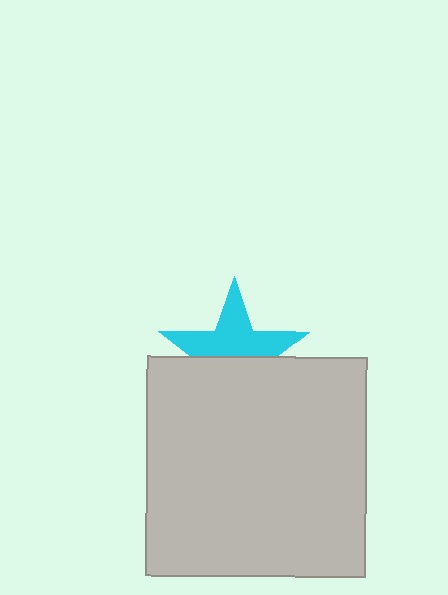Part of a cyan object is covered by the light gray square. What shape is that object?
It is a star.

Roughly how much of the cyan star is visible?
About half of it is visible (roughly 53%).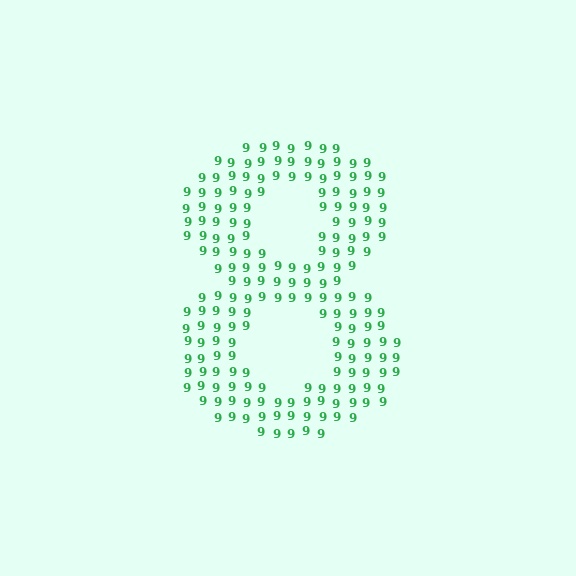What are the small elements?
The small elements are digit 9's.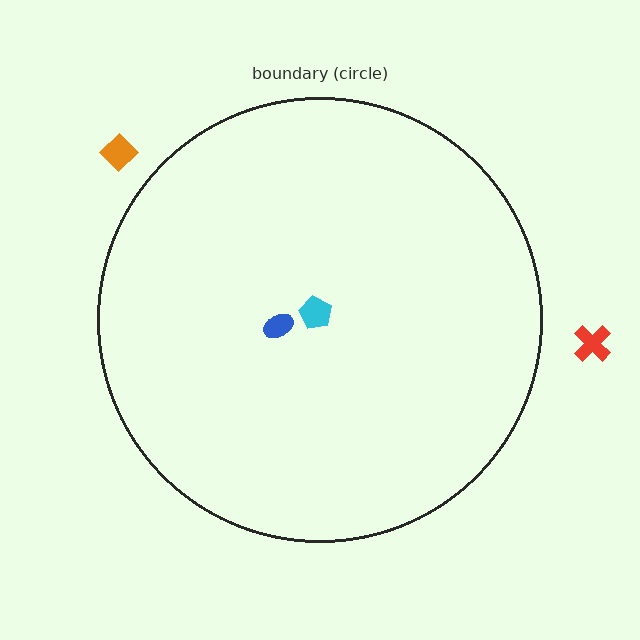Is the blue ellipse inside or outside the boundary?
Inside.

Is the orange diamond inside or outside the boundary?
Outside.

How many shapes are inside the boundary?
2 inside, 2 outside.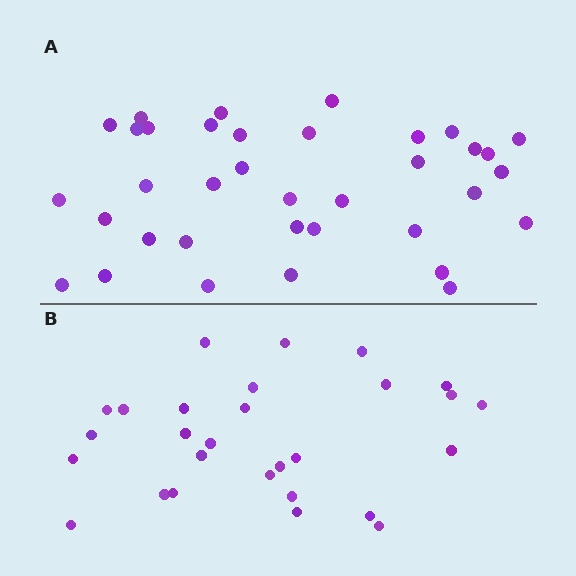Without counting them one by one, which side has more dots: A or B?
Region A (the top region) has more dots.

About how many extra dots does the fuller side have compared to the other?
Region A has roughly 8 or so more dots than region B.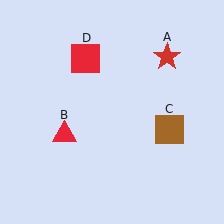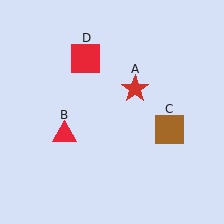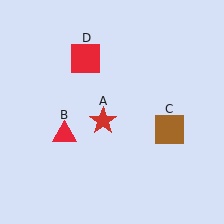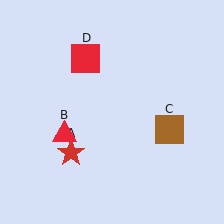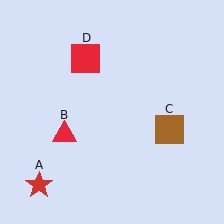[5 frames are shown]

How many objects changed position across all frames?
1 object changed position: red star (object A).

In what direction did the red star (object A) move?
The red star (object A) moved down and to the left.